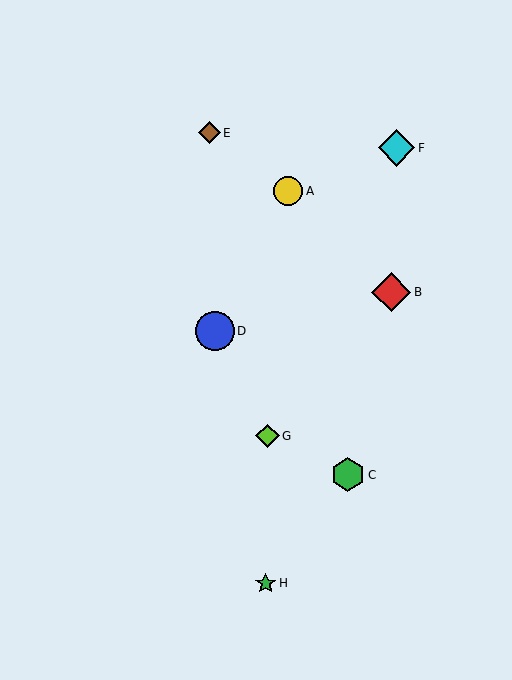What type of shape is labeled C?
Shape C is a green hexagon.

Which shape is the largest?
The red diamond (labeled B) is the largest.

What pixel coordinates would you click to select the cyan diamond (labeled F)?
Click at (397, 148) to select the cyan diamond F.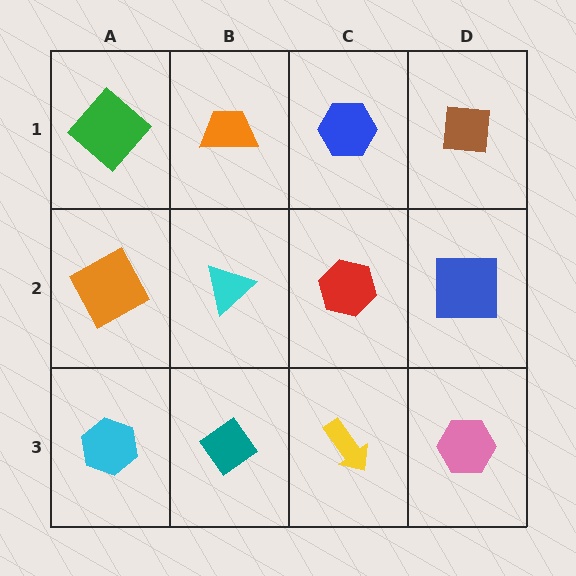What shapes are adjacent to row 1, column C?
A red hexagon (row 2, column C), an orange trapezoid (row 1, column B), a brown square (row 1, column D).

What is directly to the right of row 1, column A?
An orange trapezoid.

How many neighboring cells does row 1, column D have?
2.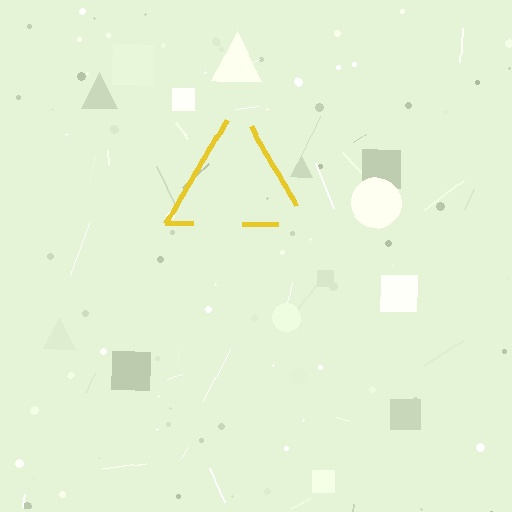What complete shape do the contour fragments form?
The contour fragments form a triangle.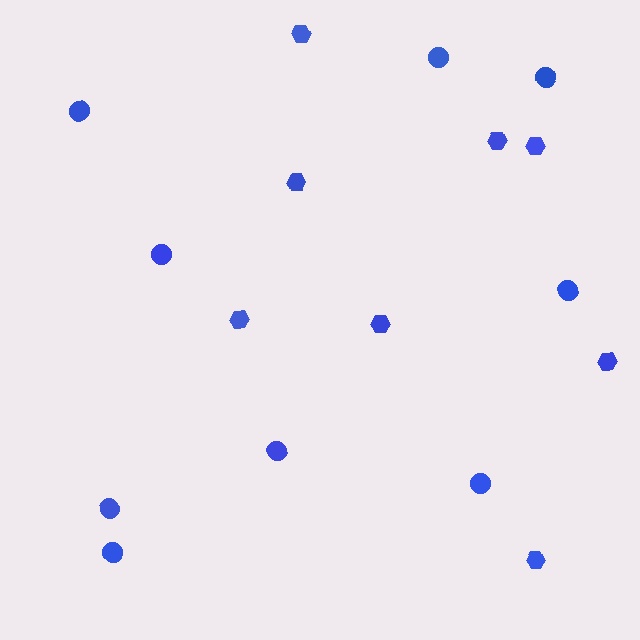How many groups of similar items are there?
There are 2 groups: one group of hexagons (8) and one group of circles (9).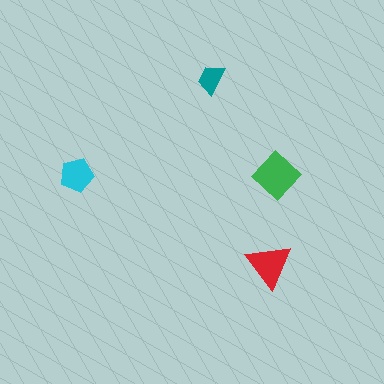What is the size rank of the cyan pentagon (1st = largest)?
3rd.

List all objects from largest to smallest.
The green diamond, the red triangle, the cyan pentagon, the teal trapezoid.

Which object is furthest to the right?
The green diamond is rightmost.